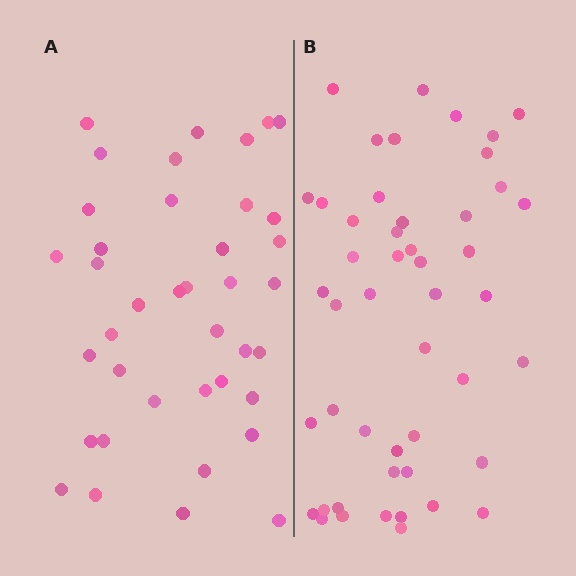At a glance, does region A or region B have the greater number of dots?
Region B (the right region) has more dots.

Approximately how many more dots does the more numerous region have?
Region B has roughly 8 or so more dots than region A.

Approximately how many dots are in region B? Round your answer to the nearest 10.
About 50 dots. (The exact count is 48, which rounds to 50.)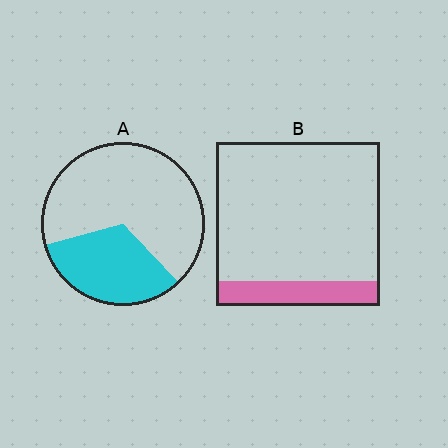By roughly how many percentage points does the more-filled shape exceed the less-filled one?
By roughly 20 percentage points (A over B).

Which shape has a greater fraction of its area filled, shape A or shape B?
Shape A.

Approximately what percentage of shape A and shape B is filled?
A is approximately 35% and B is approximately 15%.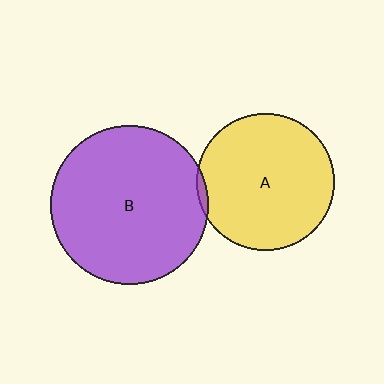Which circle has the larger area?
Circle B (purple).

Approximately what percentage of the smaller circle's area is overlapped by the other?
Approximately 5%.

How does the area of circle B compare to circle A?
Approximately 1.3 times.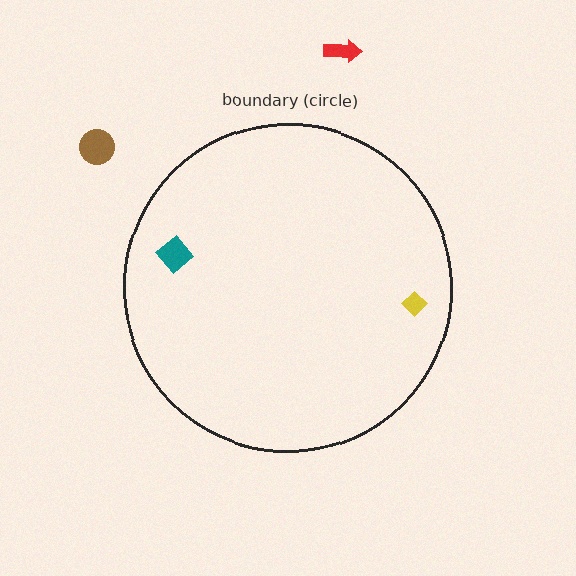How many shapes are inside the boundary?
2 inside, 2 outside.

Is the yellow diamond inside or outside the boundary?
Inside.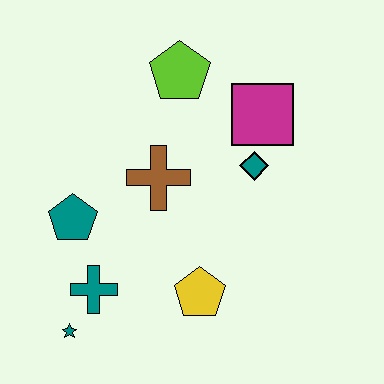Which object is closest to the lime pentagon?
The magenta square is closest to the lime pentagon.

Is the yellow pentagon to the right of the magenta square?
No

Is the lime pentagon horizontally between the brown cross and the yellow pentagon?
Yes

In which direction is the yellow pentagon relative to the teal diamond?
The yellow pentagon is below the teal diamond.